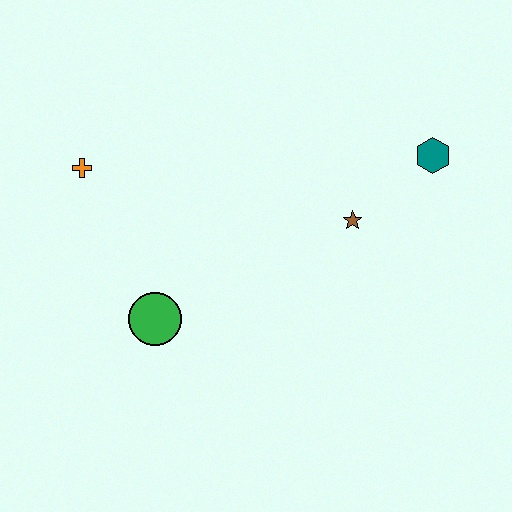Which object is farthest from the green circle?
The teal hexagon is farthest from the green circle.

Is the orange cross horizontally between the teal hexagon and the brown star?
No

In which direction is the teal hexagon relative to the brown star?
The teal hexagon is to the right of the brown star.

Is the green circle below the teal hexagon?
Yes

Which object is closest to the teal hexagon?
The brown star is closest to the teal hexagon.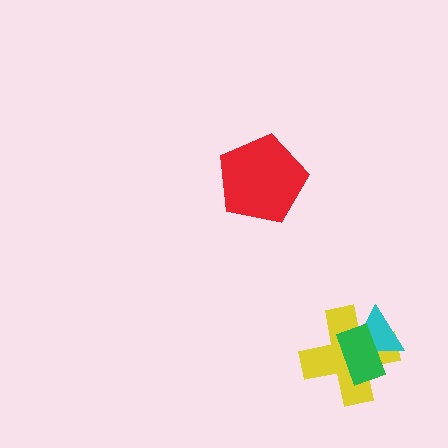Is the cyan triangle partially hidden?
Yes, it is partially covered by another shape.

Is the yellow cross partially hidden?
Yes, it is partially covered by another shape.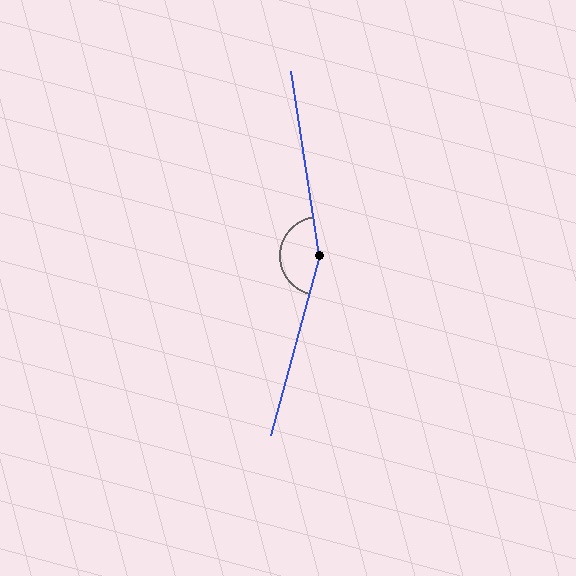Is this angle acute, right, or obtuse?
It is obtuse.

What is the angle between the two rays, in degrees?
Approximately 156 degrees.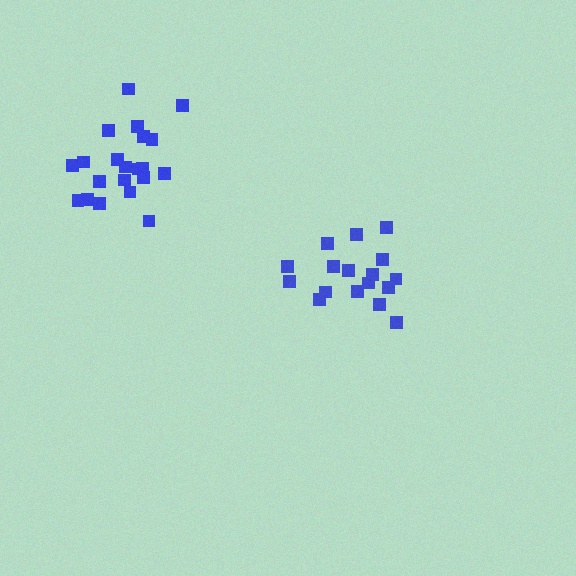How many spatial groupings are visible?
There are 2 spatial groupings.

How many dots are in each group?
Group 1: 17 dots, Group 2: 21 dots (38 total).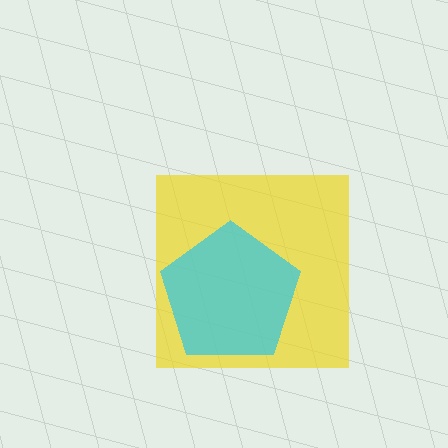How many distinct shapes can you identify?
There are 2 distinct shapes: a yellow square, a cyan pentagon.